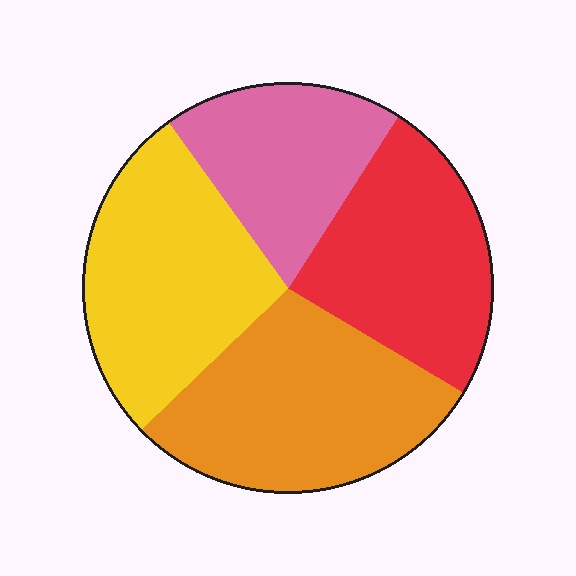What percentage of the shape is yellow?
Yellow takes up about one quarter (1/4) of the shape.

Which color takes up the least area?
Pink, at roughly 20%.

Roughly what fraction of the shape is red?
Red takes up about one quarter (1/4) of the shape.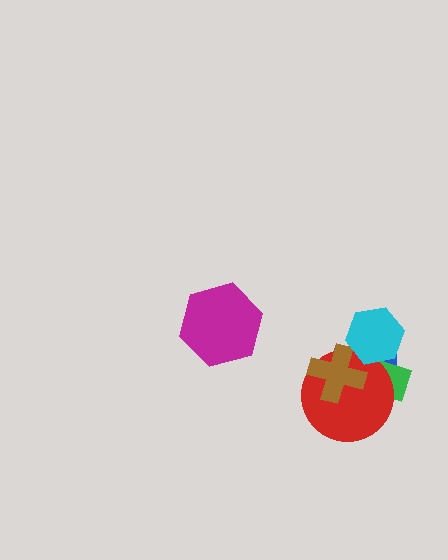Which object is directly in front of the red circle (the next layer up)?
The brown cross is directly in front of the red circle.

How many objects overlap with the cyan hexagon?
3 objects overlap with the cyan hexagon.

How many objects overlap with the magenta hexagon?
0 objects overlap with the magenta hexagon.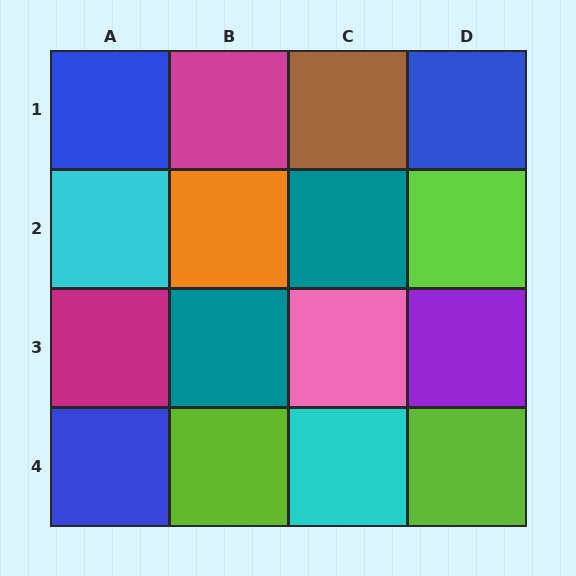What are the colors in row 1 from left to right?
Blue, magenta, brown, blue.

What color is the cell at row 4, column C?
Cyan.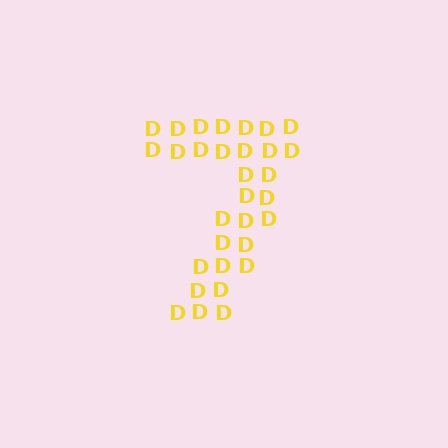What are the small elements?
The small elements are letter D's.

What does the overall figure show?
The overall figure shows the digit 7.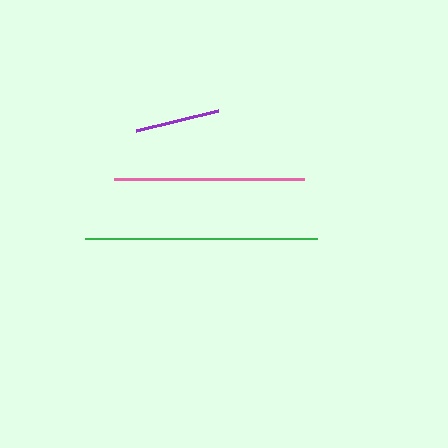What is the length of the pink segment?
The pink segment is approximately 191 pixels long.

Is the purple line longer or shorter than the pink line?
The pink line is longer than the purple line.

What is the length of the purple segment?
The purple segment is approximately 85 pixels long.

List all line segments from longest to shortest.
From longest to shortest: green, pink, purple.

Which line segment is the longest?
The green line is the longest at approximately 232 pixels.